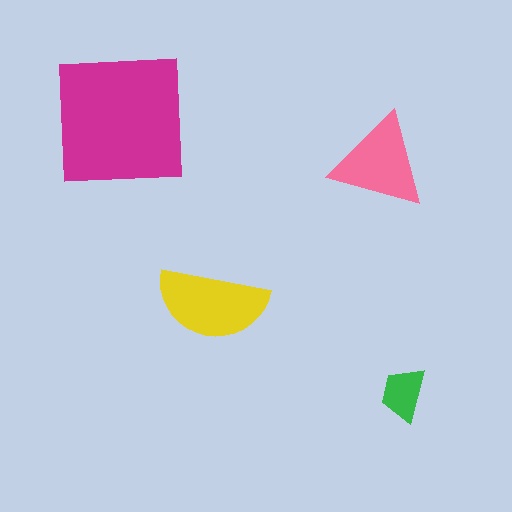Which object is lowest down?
The green trapezoid is bottommost.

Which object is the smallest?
The green trapezoid.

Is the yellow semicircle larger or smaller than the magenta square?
Smaller.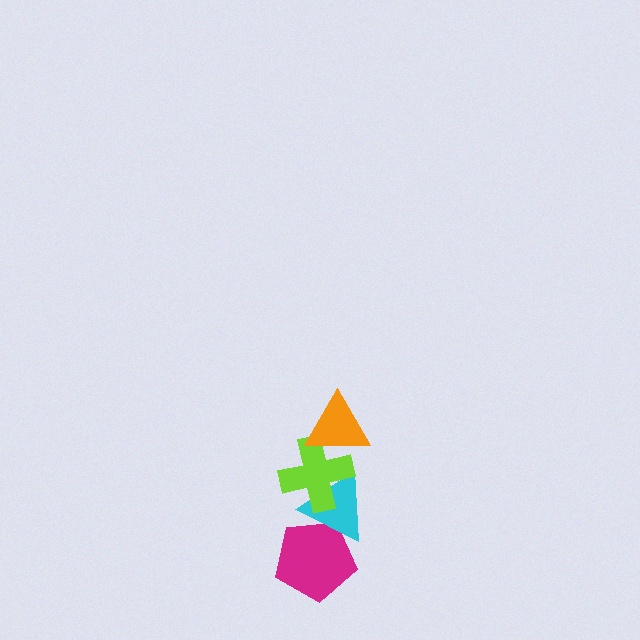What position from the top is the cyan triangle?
The cyan triangle is 3rd from the top.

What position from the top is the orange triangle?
The orange triangle is 1st from the top.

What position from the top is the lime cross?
The lime cross is 2nd from the top.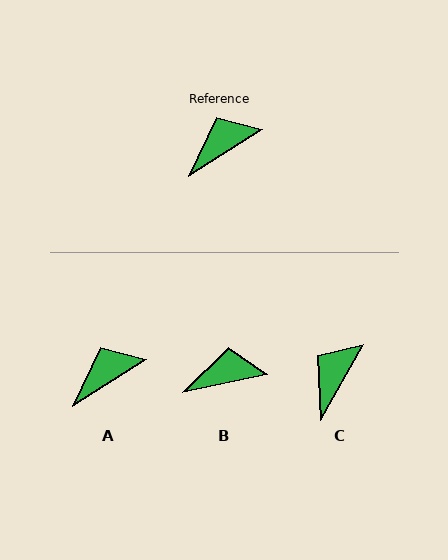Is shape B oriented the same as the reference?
No, it is off by about 21 degrees.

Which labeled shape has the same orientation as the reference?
A.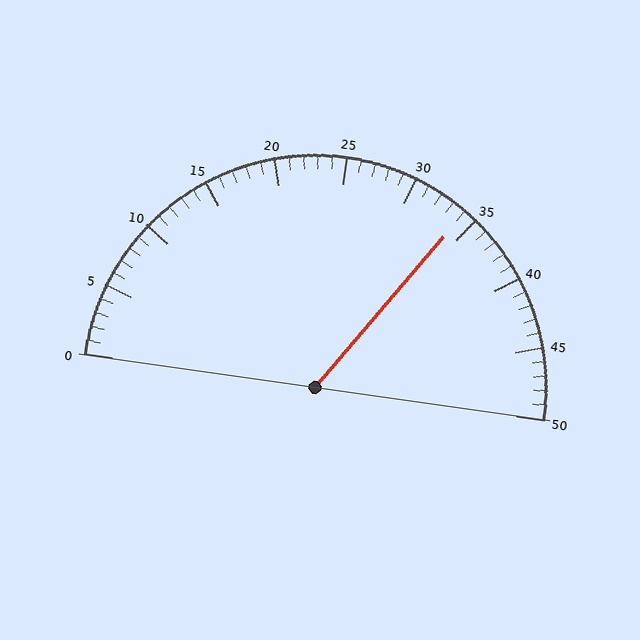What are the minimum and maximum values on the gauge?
The gauge ranges from 0 to 50.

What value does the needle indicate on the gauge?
The needle indicates approximately 34.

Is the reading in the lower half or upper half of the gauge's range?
The reading is in the upper half of the range (0 to 50).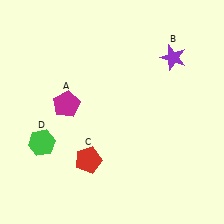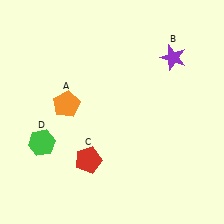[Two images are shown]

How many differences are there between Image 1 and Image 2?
There is 1 difference between the two images.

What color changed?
The pentagon (A) changed from magenta in Image 1 to orange in Image 2.